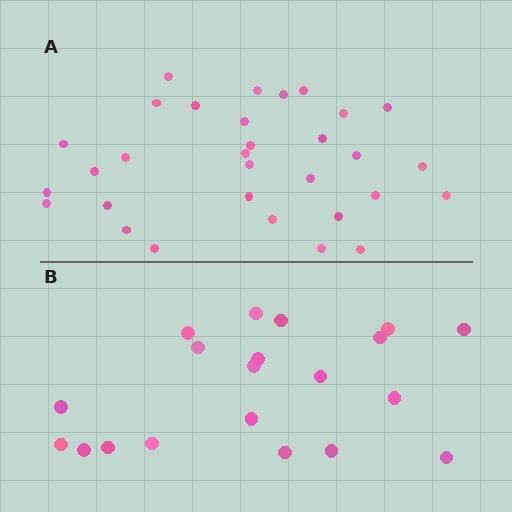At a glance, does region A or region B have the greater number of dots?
Region A (the top region) has more dots.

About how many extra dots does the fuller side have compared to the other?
Region A has roughly 12 or so more dots than region B.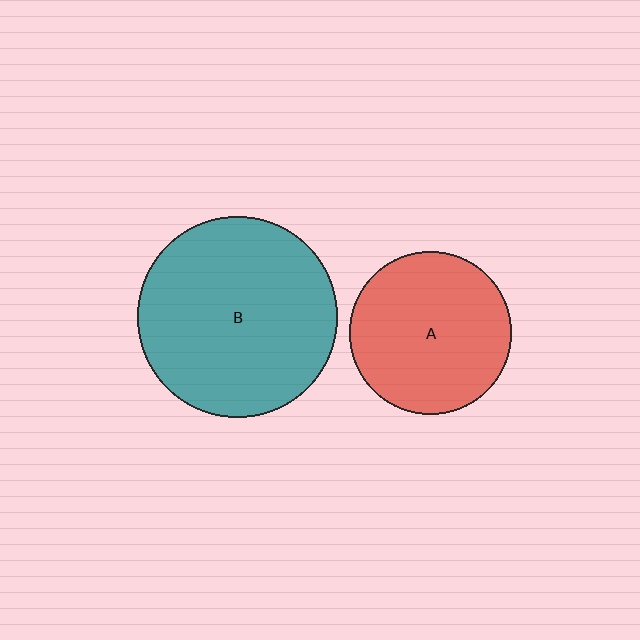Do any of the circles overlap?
No, none of the circles overlap.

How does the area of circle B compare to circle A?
Approximately 1.5 times.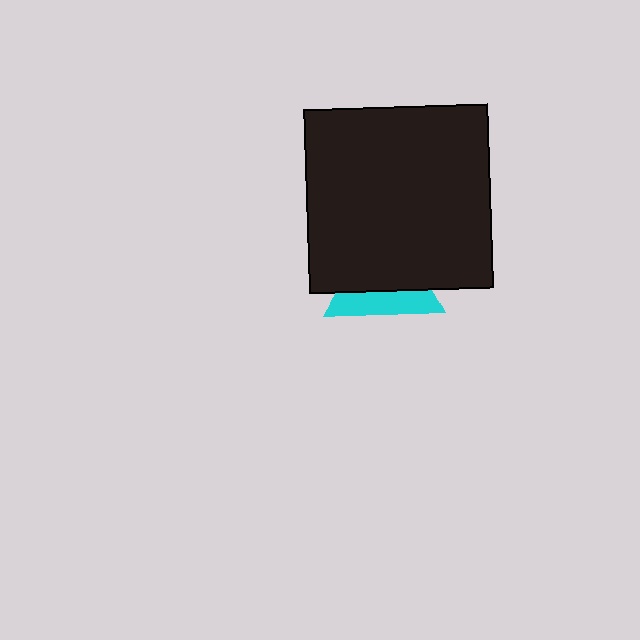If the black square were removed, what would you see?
You would see the complete cyan triangle.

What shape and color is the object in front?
The object in front is a black square.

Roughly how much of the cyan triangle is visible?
A small part of it is visible (roughly 40%).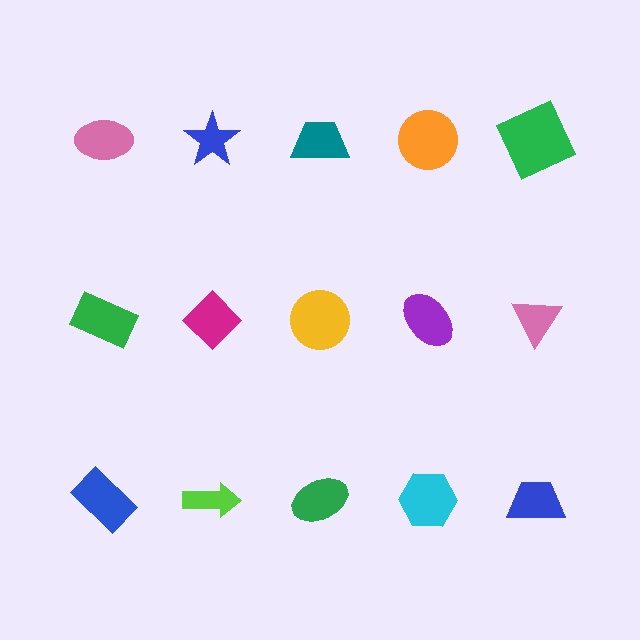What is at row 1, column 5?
A green square.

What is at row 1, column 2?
A blue star.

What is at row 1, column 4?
An orange circle.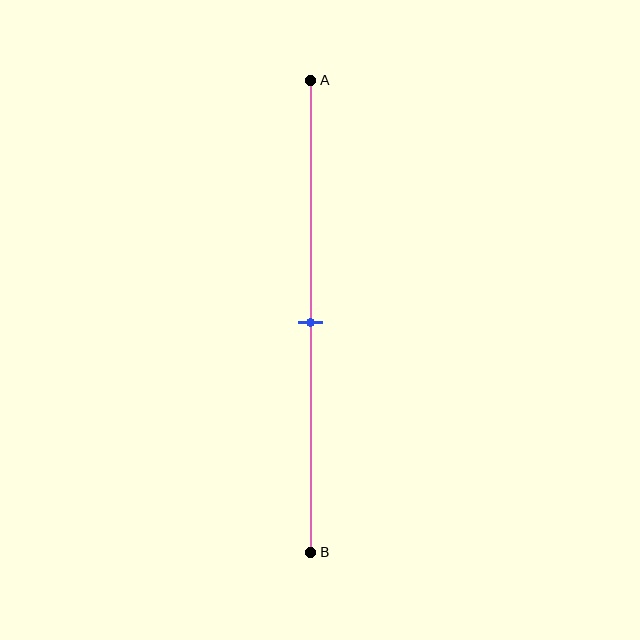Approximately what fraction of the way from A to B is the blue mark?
The blue mark is approximately 50% of the way from A to B.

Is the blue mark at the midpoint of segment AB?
Yes, the mark is approximately at the midpoint.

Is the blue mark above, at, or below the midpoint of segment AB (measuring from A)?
The blue mark is approximately at the midpoint of segment AB.